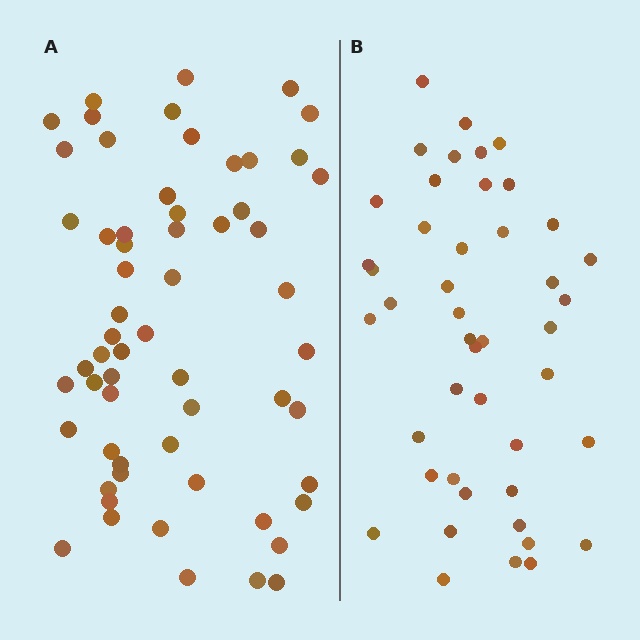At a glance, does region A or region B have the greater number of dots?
Region A (the left region) has more dots.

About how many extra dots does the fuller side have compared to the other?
Region A has approximately 15 more dots than region B.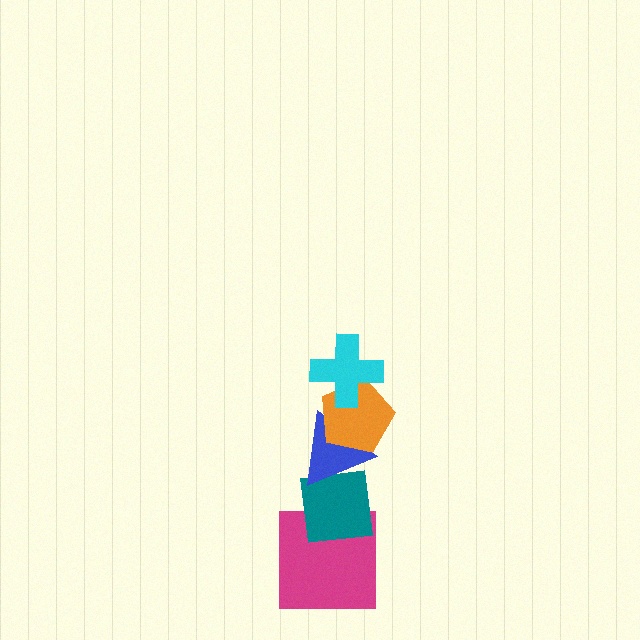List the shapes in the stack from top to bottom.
From top to bottom: the cyan cross, the orange pentagon, the blue triangle, the teal square, the magenta square.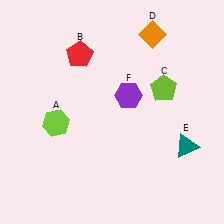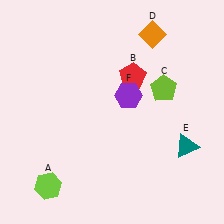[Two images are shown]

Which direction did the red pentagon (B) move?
The red pentagon (B) moved right.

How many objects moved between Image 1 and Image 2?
2 objects moved between the two images.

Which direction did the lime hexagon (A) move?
The lime hexagon (A) moved down.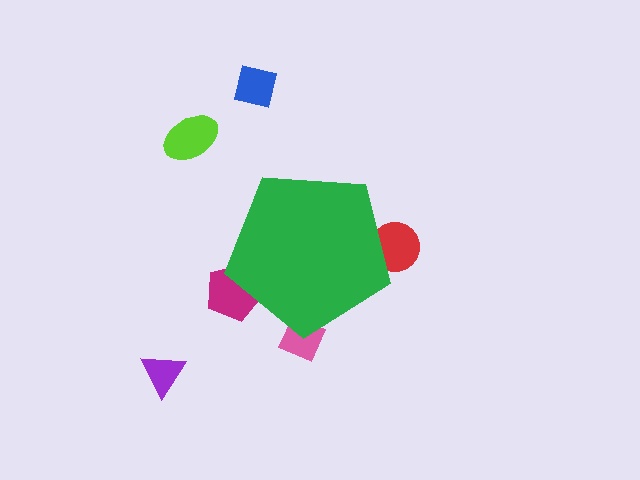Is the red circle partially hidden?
Yes, the red circle is partially hidden behind the green pentagon.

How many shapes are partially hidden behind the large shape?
3 shapes are partially hidden.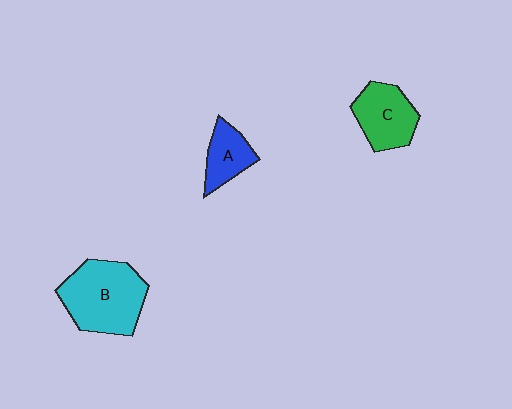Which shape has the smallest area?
Shape A (blue).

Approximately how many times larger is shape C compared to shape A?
Approximately 1.4 times.